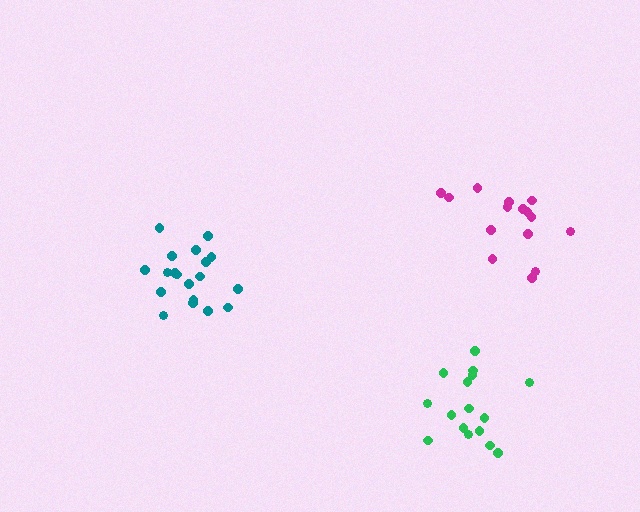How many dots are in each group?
Group 1: 15 dots, Group 2: 16 dots, Group 3: 19 dots (50 total).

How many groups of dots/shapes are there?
There are 3 groups.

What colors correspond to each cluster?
The clusters are colored: magenta, green, teal.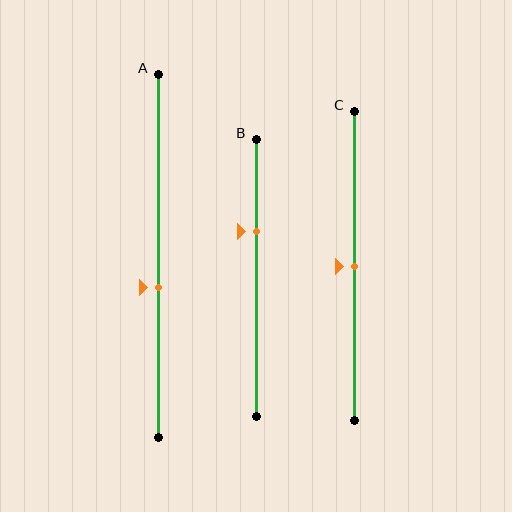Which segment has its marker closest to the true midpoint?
Segment C has its marker closest to the true midpoint.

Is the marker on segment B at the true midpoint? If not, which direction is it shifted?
No, the marker on segment B is shifted upward by about 17% of the segment length.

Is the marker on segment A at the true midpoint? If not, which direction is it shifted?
No, the marker on segment A is shifted downward by about 9% of the segment length.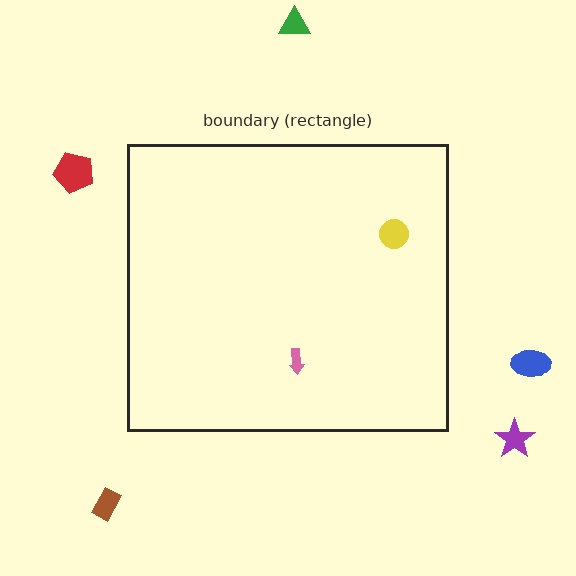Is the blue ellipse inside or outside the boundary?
Outside.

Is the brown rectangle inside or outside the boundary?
Outside.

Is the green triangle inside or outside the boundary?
Outside.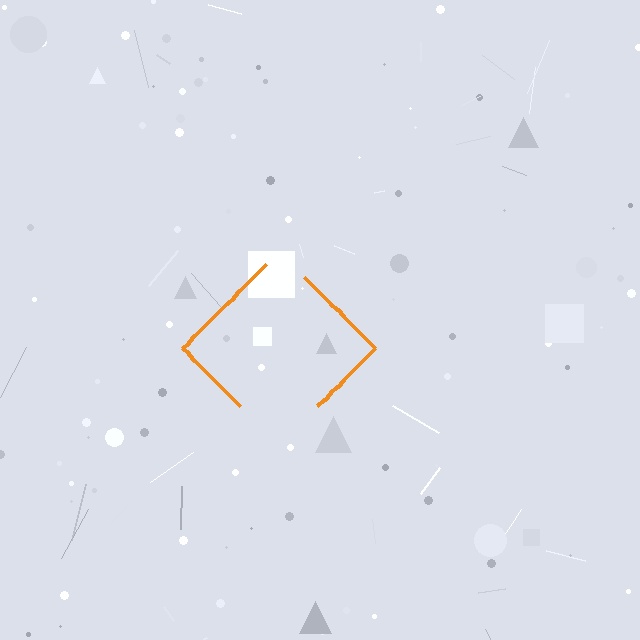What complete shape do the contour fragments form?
The contour fragments form a diamond.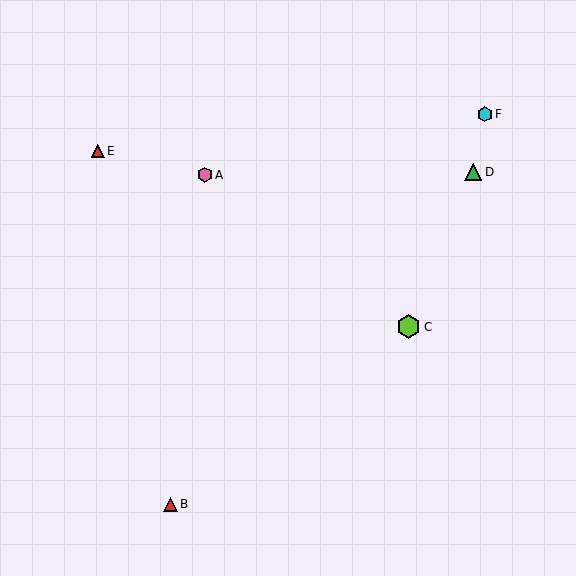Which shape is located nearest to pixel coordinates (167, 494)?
The red triangle (labeled B) at (170, 504) is nearest to that location.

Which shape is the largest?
The lime hexagon (labeled C) is the largest.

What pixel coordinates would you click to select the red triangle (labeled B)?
Click at (170, 504) to select the red triangle B.